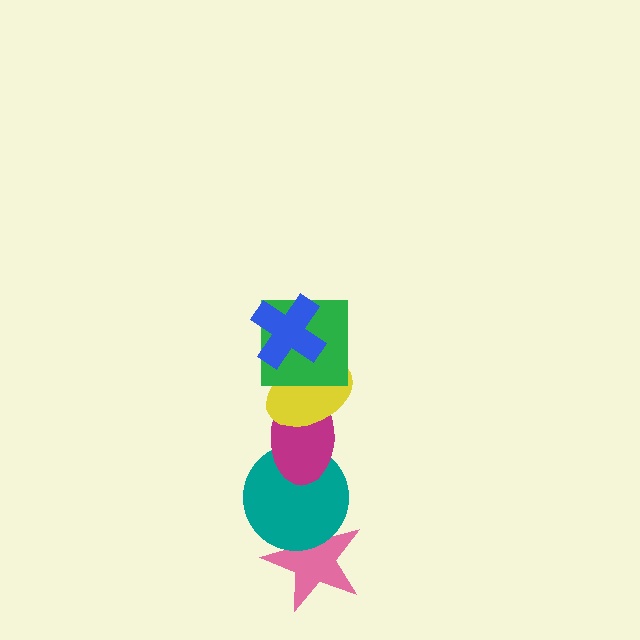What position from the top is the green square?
The green square is 2nd from the top.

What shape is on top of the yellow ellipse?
The green square is on top of the yellow ellipse.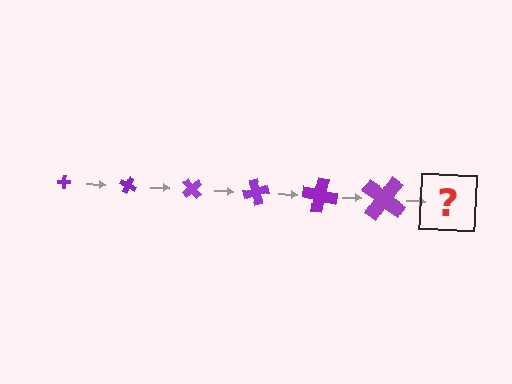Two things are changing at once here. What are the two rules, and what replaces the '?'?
The two rules are that the cross grows larger each step and it rotates 25 degrees each step. The '?' should be a cross, larger than the previous one and rotated 150 degrees from the start.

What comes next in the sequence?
The next element should be a cross, larger than the previous one and rotated 150 degrees from the start.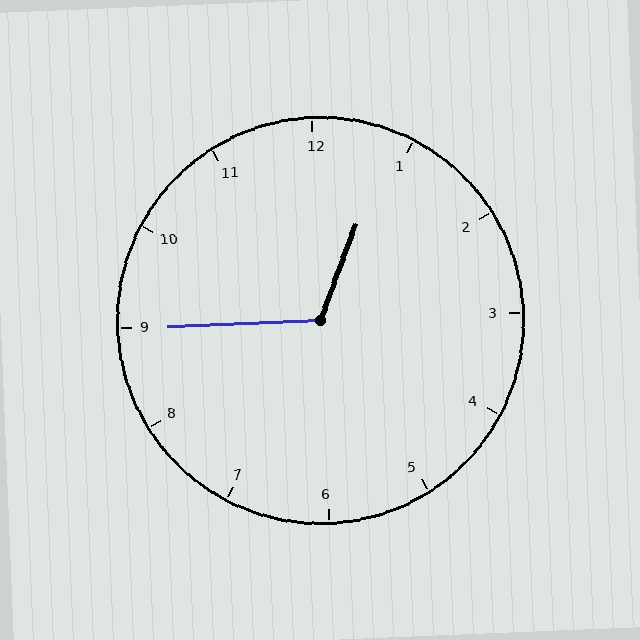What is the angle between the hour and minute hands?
Approximately 112 degrees.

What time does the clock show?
12:45.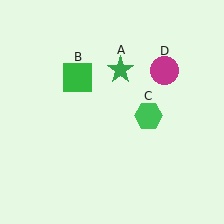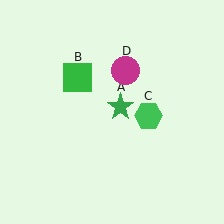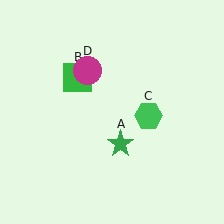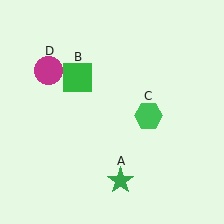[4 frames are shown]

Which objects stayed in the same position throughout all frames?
Green square (object B) and green hexagon (object C) remained stationary.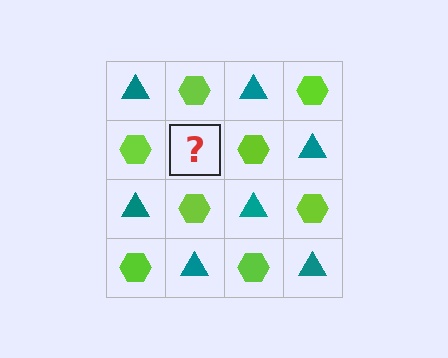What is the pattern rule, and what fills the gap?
The rule is that it alternates teal triangle and lime hexagon in a checkerboard pattern. The gap should be filled with a teal triangle.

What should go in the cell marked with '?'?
The missing cell should contain a teal triangle.